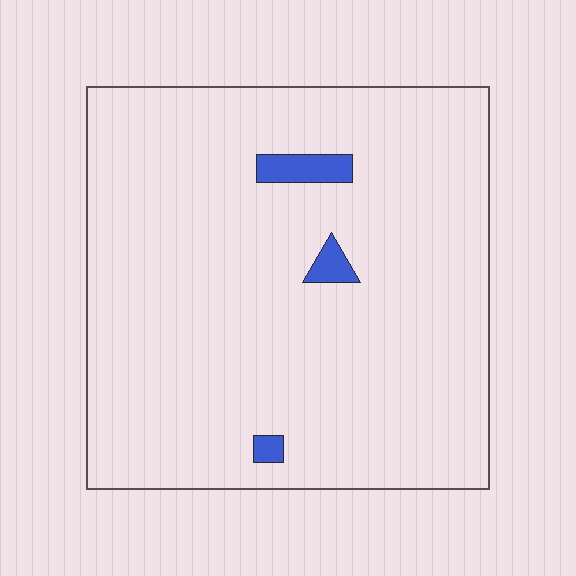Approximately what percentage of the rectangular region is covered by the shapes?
Approximately 5%.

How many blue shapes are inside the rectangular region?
3.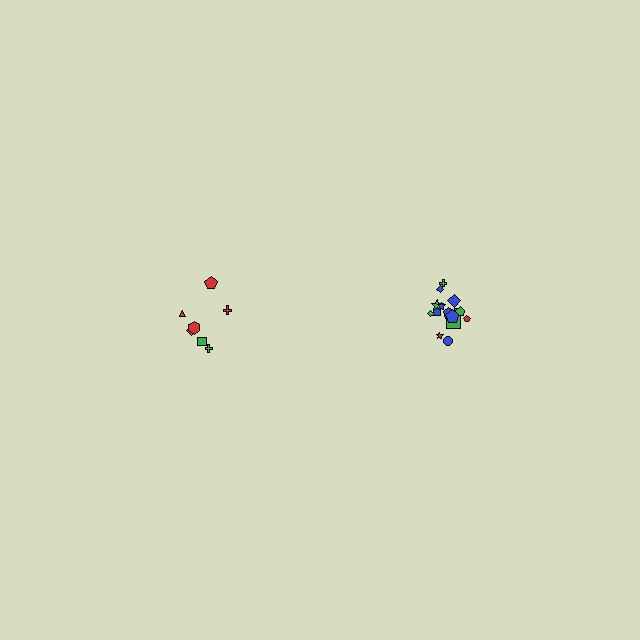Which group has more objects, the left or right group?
The right group.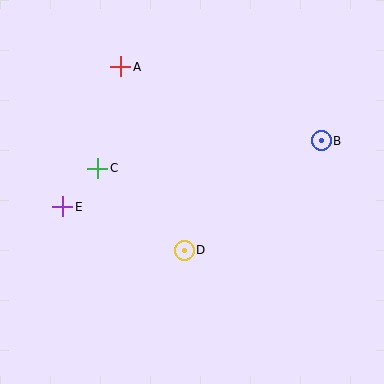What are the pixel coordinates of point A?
Point A is at (121, 67).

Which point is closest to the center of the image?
Point D at (184, 250) is closest to the center.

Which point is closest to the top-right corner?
Point B is closest to the top-right corner.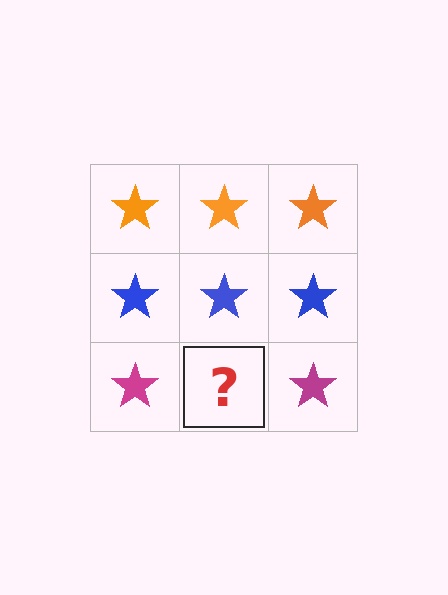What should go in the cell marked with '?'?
The missing cell should contain a magenta star.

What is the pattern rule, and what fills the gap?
The rule is that each row has a consistent color. The gap should be filled with a magenta star.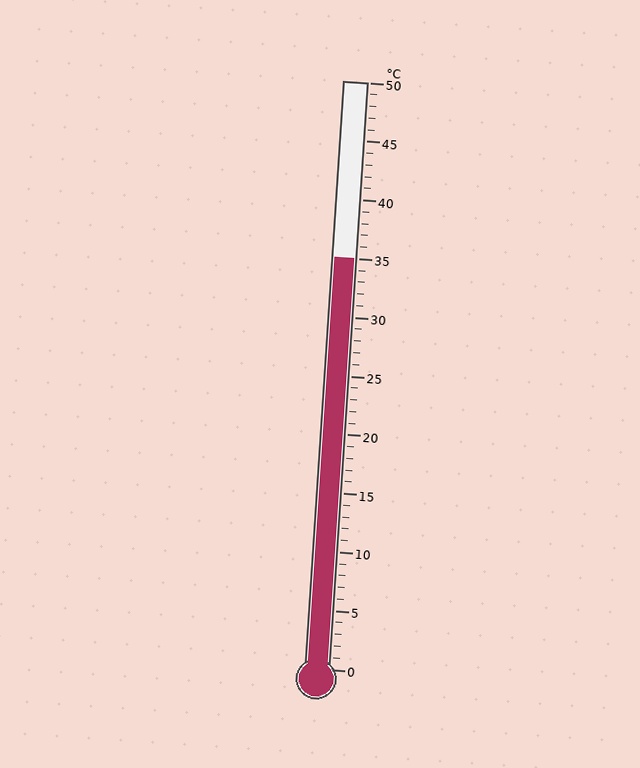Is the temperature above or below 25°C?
The temperature is above 25°C.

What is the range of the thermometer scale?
The thermometer scale ranges from 0°C to 50°C.